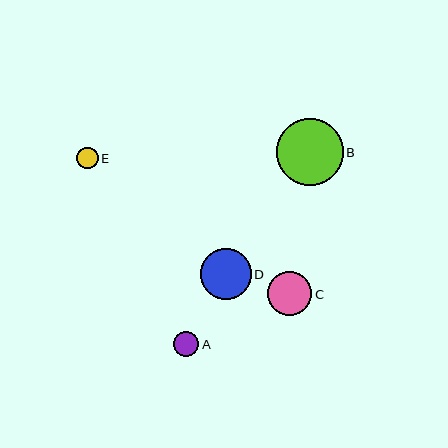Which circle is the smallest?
Circle E is the smallest with a size of approximately 22 pixels.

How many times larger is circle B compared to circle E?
Circle B is approximately 3.1 times the size of circle E.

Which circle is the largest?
Circle B is the largest with a size of approximately 67 pixels.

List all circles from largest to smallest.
From largest to smallest: B, D, C, A, E.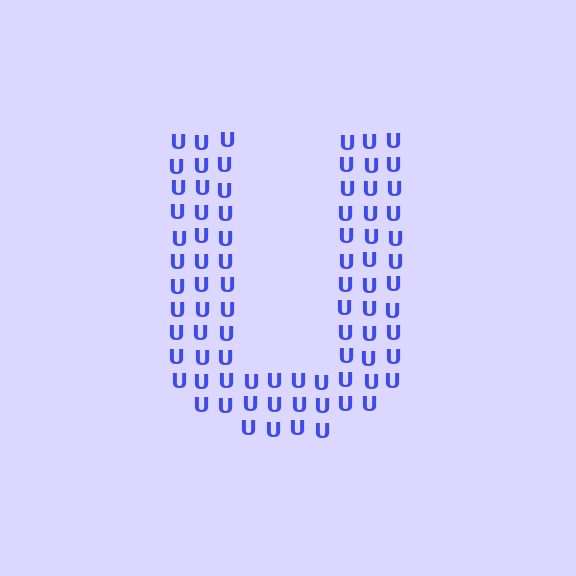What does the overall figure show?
The overall figure shows the letter U.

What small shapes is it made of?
It is made of small letter U's.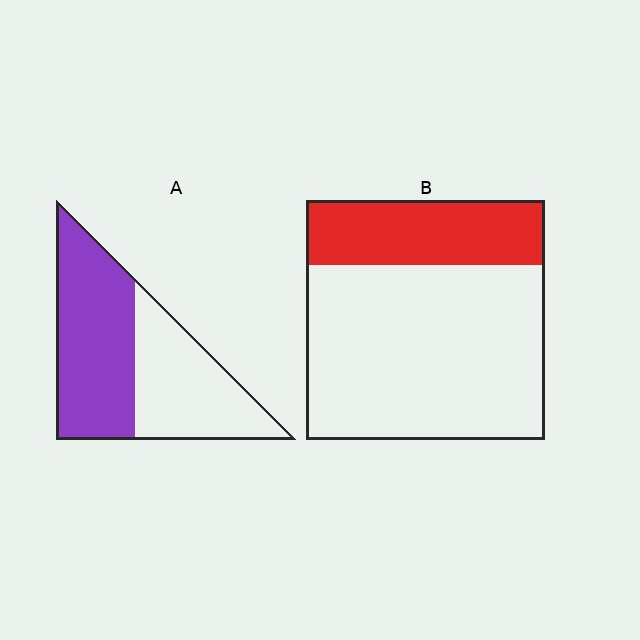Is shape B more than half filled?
No.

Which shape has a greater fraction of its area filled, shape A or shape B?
Shape A.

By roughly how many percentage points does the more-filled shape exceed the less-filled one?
By roughly 30 percentage points (A over B).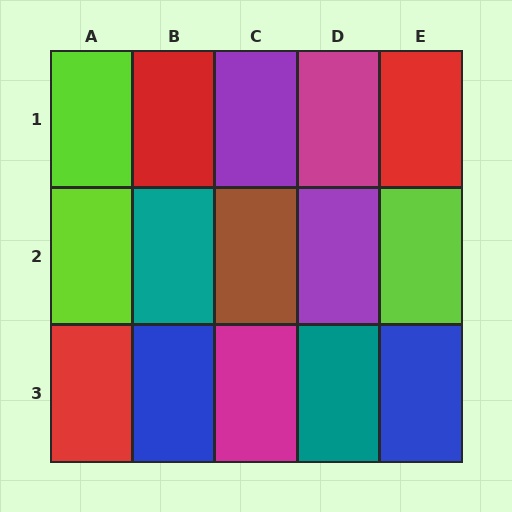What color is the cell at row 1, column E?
Red.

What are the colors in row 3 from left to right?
Red, blue, magenta, teal, blue.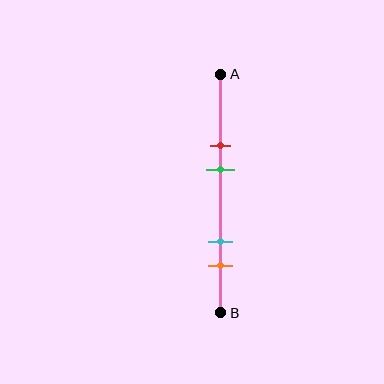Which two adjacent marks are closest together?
The red and green marks are the closest adjacent pair.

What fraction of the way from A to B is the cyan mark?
The cyan mark is approximately 70% (0.7) of the way from A to B.